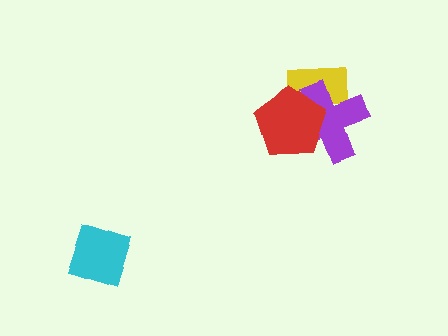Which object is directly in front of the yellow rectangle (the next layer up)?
The purple cross is directly in front of the yellow rectangle.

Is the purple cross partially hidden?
Yes, it is partially covered by another shape.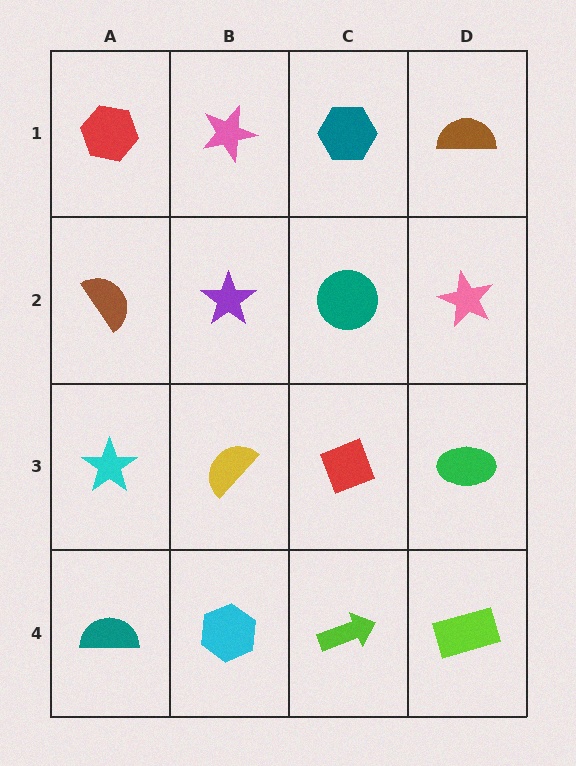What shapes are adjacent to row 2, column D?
A brown semicircle (row 1, column D), a green ellipse (row 3, column D), a teal circle (row 2, column C).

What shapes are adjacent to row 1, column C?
A teal circle (row 2, column C), a pink star (row 1, column B), a brown semicircle (row 1, column D).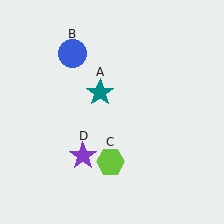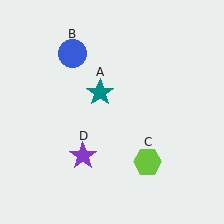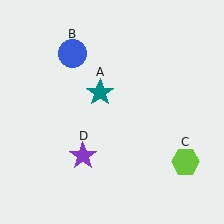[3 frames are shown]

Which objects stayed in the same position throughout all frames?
Teal star (object A) and blue circle (object B) and purple star (object D) remained stationary.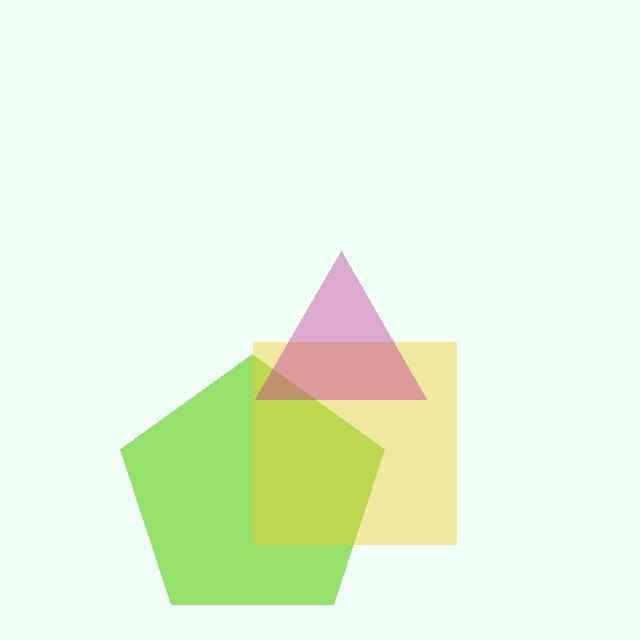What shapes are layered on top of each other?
The layered shapes are: a lime pentagon, a yellow square, a magenta triangle.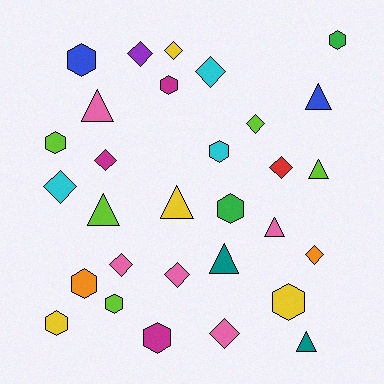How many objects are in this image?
There are 30 objects.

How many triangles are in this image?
There are 8 triangles.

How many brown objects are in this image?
There are no brown objects.